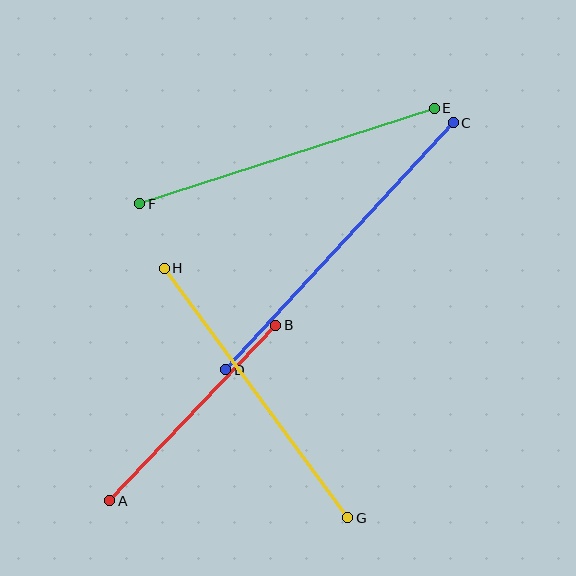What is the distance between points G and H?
The distance is approximately 310 pixels.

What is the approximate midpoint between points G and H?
The midpoint is at approximately (256, 393) pixels.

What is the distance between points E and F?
The distance is approximately 309 pixels.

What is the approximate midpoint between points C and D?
The midpoint is at approximately (339, 246) pixels.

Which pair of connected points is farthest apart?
Points C and D are farthest apart.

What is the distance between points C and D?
The distance is approximately 336 pixels.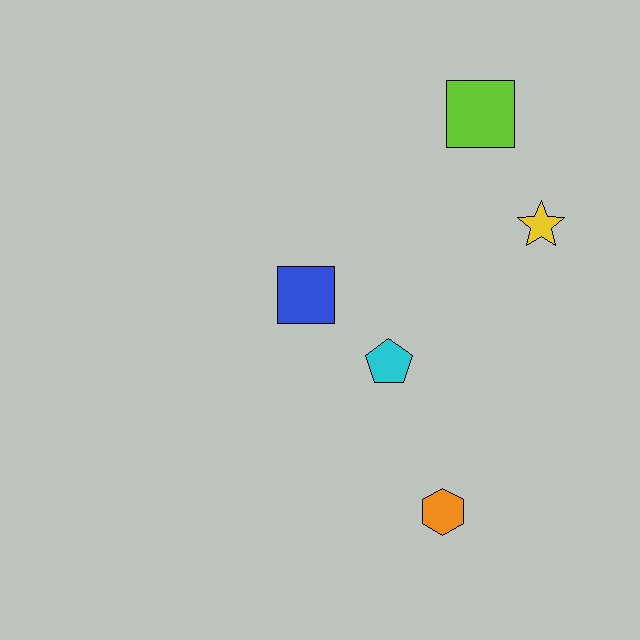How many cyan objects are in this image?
There is 1 cyan object.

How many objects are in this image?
There are 5 objects.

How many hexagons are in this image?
There is 1 hexagon.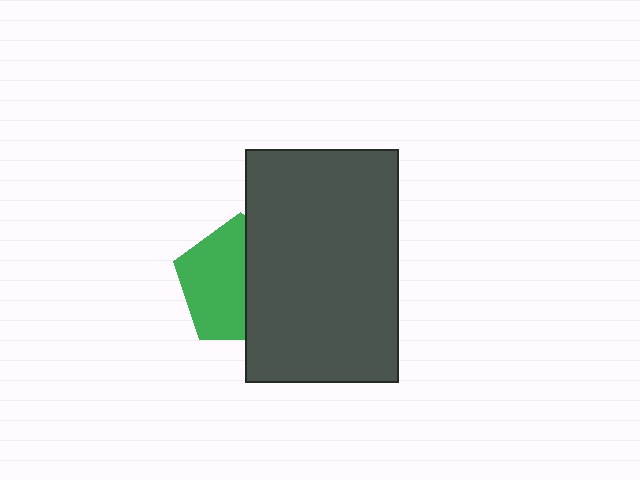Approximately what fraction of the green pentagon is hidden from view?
Roughly 45% of the green pentagon is hidden behind the dark gray rectangle.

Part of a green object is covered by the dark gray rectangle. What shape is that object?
It is a pentagon.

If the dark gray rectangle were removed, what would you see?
You would see the complete green pentagon.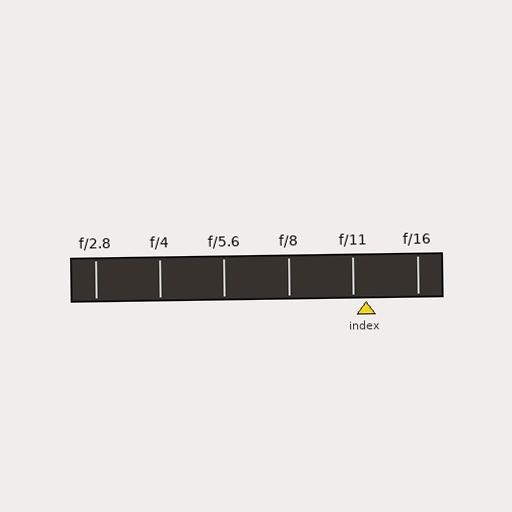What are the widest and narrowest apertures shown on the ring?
The widest aperture shown is f/2.8 and the narrowest is f/16.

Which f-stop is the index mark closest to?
The index mark is closest to f/11.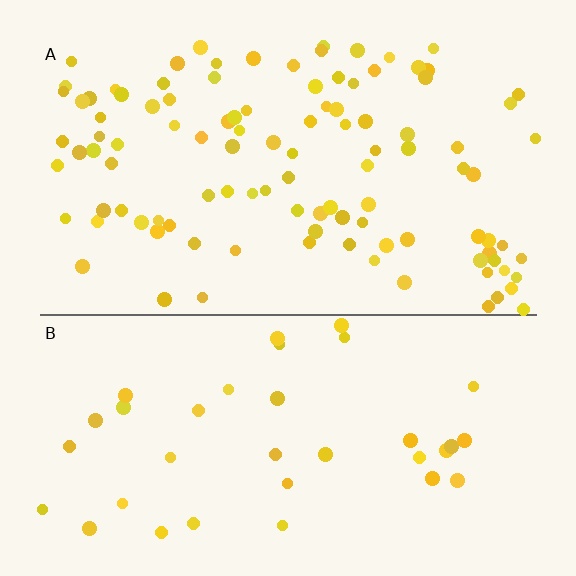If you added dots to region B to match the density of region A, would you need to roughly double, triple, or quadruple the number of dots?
Approximately triple.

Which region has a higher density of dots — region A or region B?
A (the top).